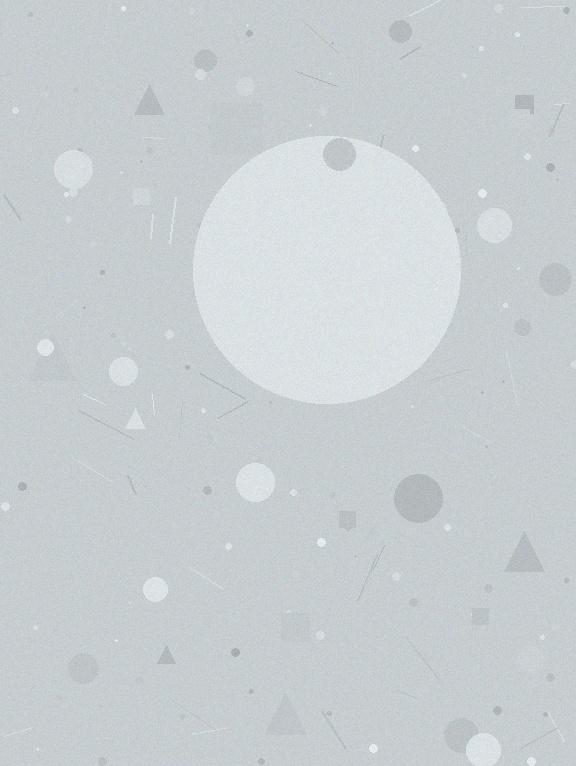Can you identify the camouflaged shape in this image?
The camouflaged shape is a circle.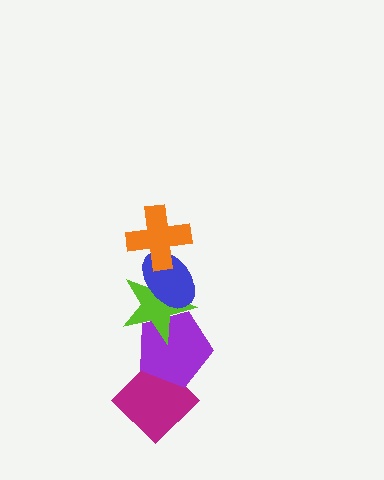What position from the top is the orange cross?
The orange cross is 1st from the top.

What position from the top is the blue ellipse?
The blue ellipse is 2nd from the top.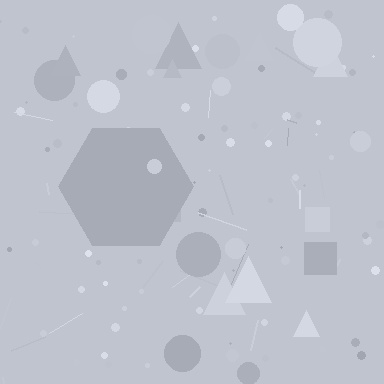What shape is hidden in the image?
A hexagon is hidden in the image.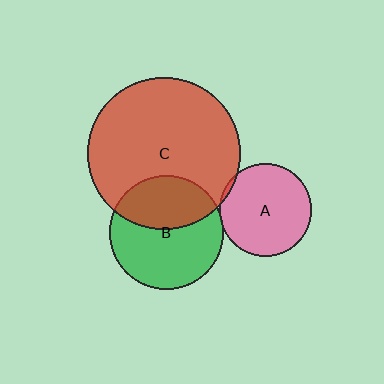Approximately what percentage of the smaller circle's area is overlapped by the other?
Approximately 5%.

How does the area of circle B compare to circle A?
Approximately 1.5 times.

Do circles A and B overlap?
Yes.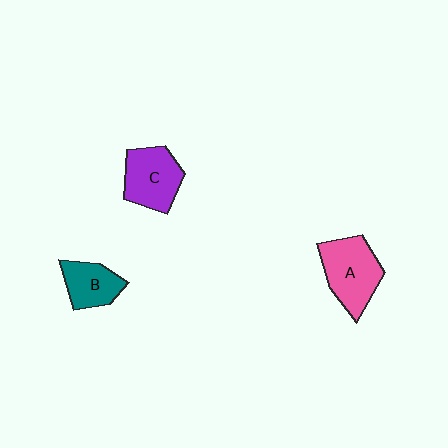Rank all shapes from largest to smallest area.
From largest to smallest: A (pink), C (purple), B (teal).